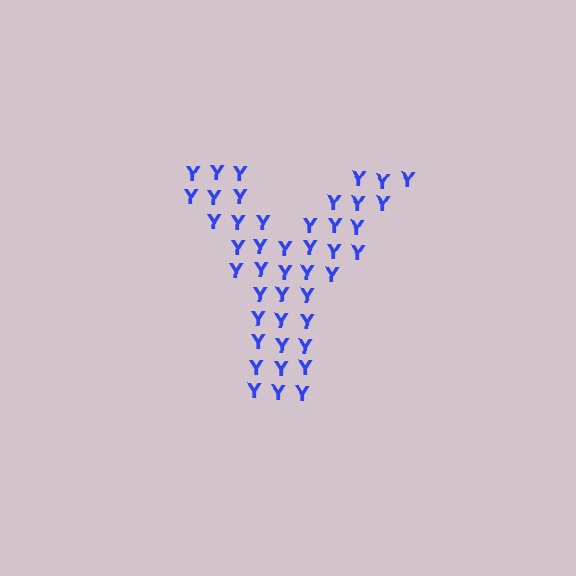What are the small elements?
The small elements are letter Y's.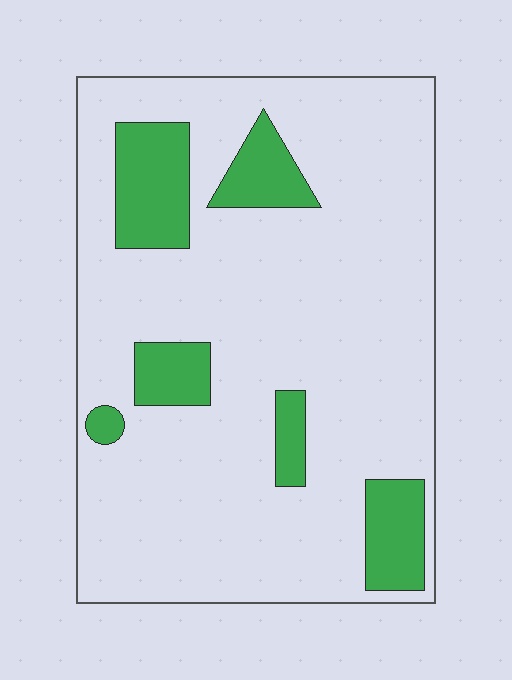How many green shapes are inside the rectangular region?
6.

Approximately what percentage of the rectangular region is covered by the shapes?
Approximately 15%.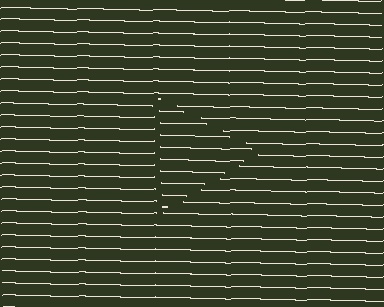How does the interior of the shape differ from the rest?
The interior of the shape contains the same grating, shifted by half a period — the contour is defined by the phase discontinuity where line-ends from the inner and outer gratings abut.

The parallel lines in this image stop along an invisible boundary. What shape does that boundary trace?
An illusory triangle. The interior of the shape contains the same grating, shifted by half a period — the contour is defined by the phase discontinuity where line-ends from the inner and outer gratings abut.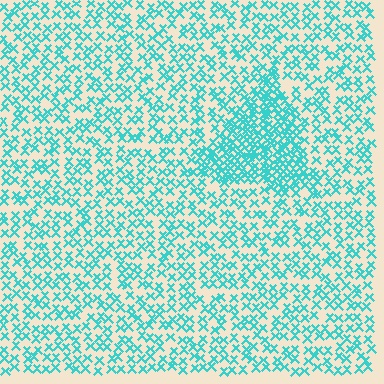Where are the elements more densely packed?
The elements are more densely packed inside the triangle boundary.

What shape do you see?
I see a triangle.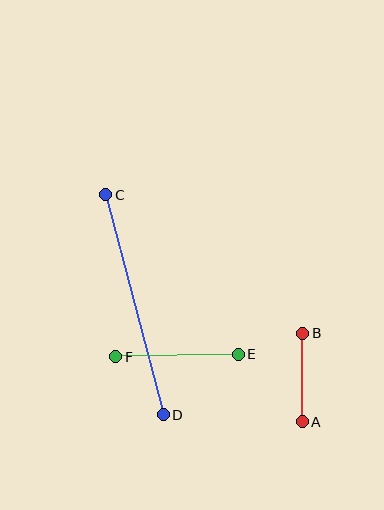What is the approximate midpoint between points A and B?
The midpoint is at approximately (303, 378) pixels.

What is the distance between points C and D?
The distance is approximately 228 pixels.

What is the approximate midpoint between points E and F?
The midpoint is at approximately (177, 356) pixels.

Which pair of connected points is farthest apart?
Points C and D are farthest apart.